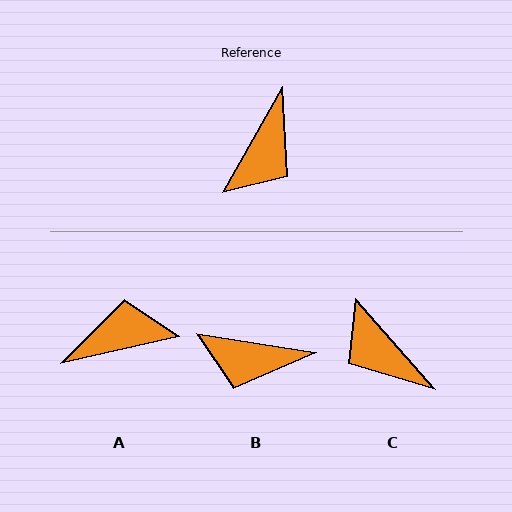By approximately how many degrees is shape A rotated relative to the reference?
Approximately 132 degrees counter-clockwise.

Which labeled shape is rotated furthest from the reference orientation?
A, about 132 degrees away.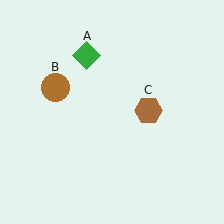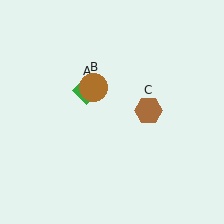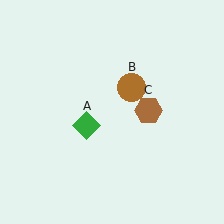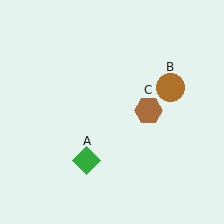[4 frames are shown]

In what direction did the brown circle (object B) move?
The brown circle (object B) moved right.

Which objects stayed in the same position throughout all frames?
Brown hexagon (object C) remained stationary.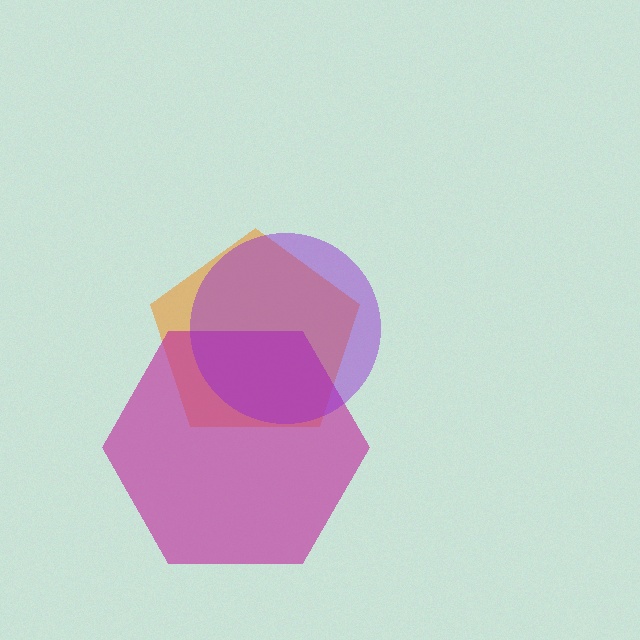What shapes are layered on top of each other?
The layered shapes are: an orange pentagon, a magenta hexagon, a purple circle.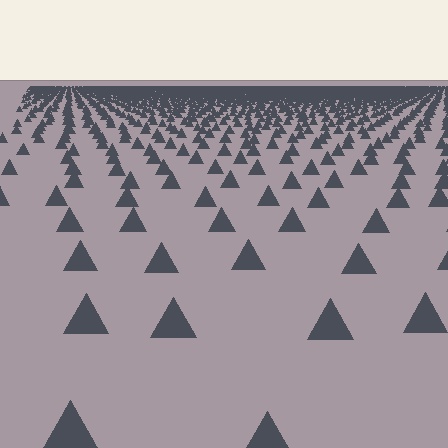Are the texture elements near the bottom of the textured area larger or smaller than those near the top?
Larger. Near the bottom, elements are closer to the viewer and appear at a bigger on-screen size.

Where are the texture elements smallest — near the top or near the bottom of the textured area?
Near the top.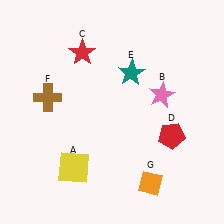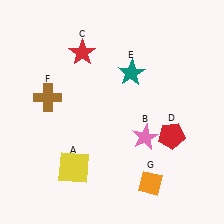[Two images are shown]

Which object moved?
The pink star (B) moved down.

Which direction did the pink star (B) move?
The pink star (B) moved down.